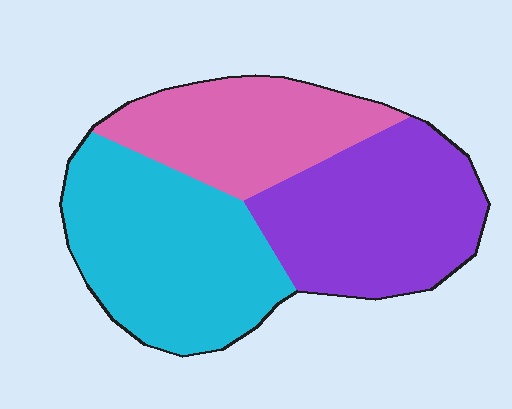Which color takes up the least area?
Pink, at roughly 25%.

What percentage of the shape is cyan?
Cyan covers 39% of the shape.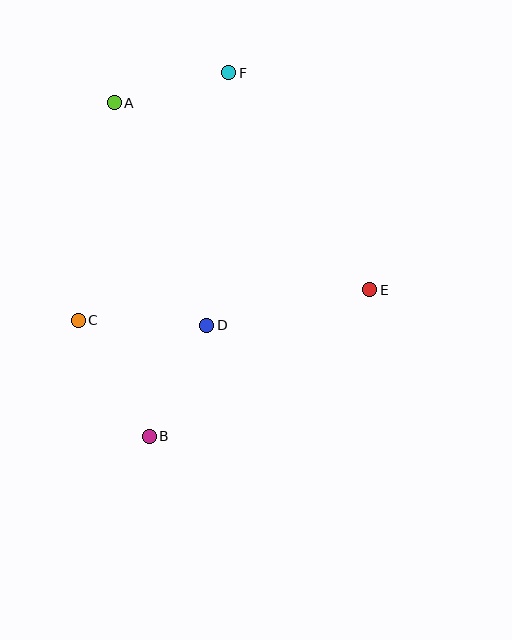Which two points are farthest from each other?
Points B and F are farthest from each other.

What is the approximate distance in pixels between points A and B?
The distance between A and B is approximately 335 pixels.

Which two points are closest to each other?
Points A and F are closest to each other.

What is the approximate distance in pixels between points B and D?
The distance between B and D is approximately 125 pixels.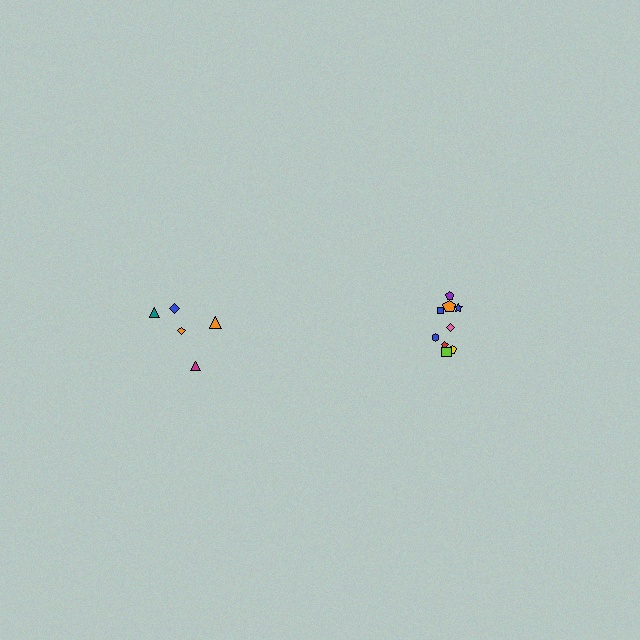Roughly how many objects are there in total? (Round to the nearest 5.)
Roughly 15 objects in total.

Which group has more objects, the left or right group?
The right group.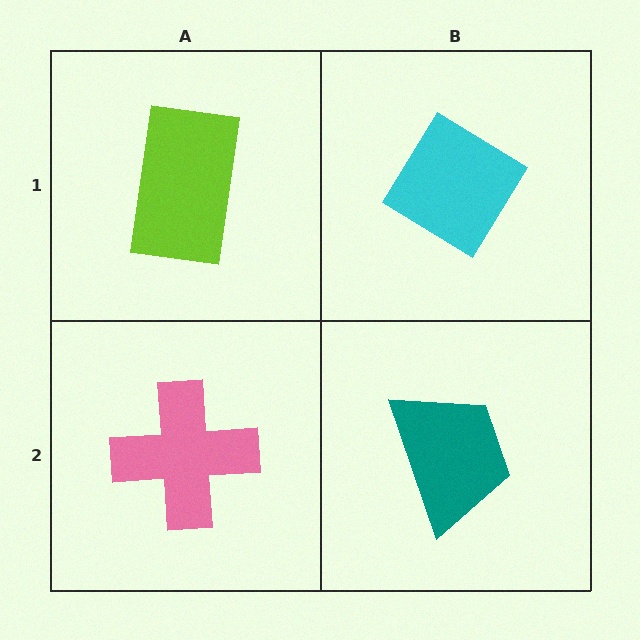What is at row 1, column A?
A lime rectangle.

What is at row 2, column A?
A pink cross.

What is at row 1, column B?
A cyan diamond.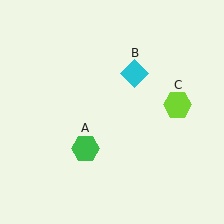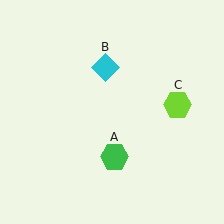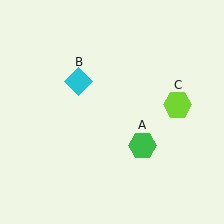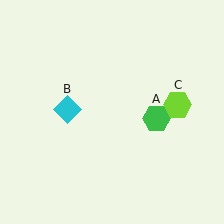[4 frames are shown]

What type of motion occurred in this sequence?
The green hexagon (object A), cyan diamond (object B) rotated counterclockwise around the center of the scene.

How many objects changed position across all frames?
2 objects changed position: green hexagon (object A), cyan diamond (object B).